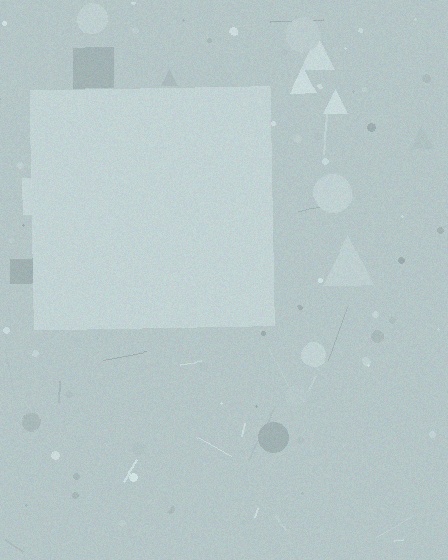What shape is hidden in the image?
A square is hidden in the image.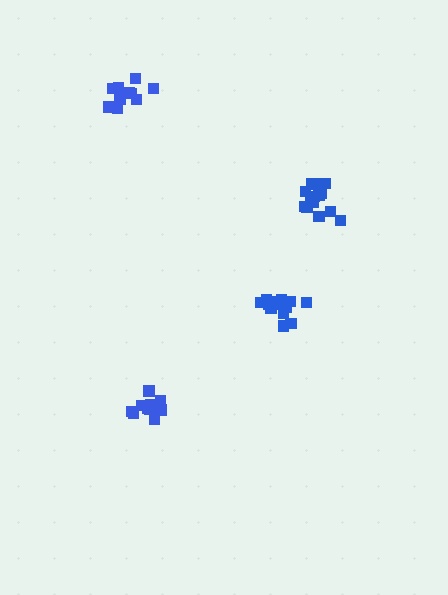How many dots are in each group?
Group 1: 16 dots, Group 2: 12 dots, Group 3: 14 dots, Group 4: 16 dots (58 total).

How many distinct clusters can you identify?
There are 4 distinct clusters.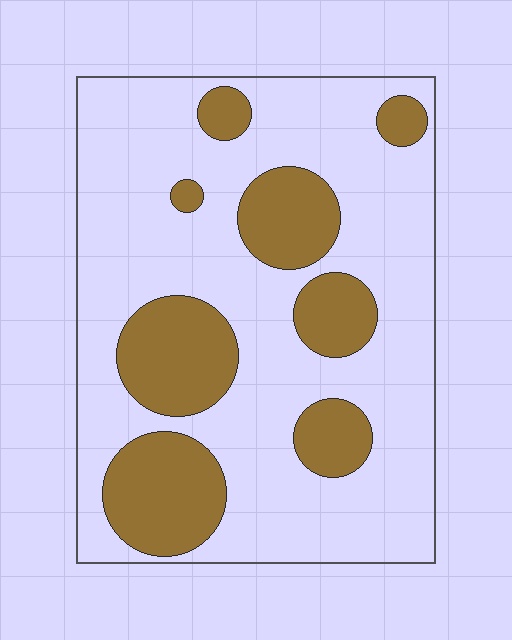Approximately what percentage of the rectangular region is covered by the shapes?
Approximately 30%.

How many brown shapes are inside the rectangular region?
8.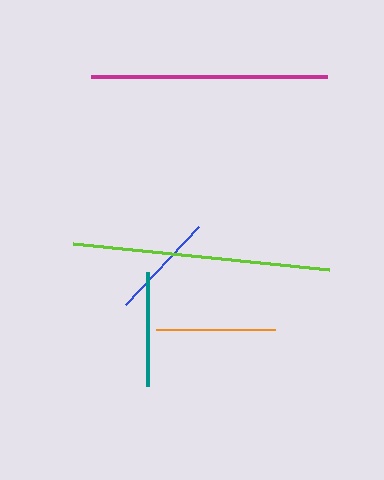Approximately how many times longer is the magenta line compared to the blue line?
The magenta line is approximately 2.2 times the length of the blue line.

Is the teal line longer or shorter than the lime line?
The lime line is longer than the teal line.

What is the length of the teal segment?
The teal segment is approximately 114 pixels long.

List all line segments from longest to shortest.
From longest to shortest: lime, magenta, orange, teal, blue.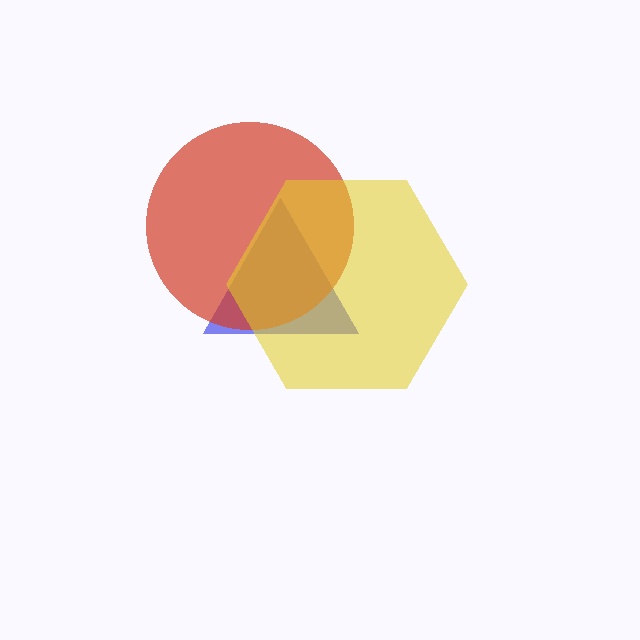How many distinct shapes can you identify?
There are 3 distinct shapes: a blue triangle, a red circle, a yellow hexagon.